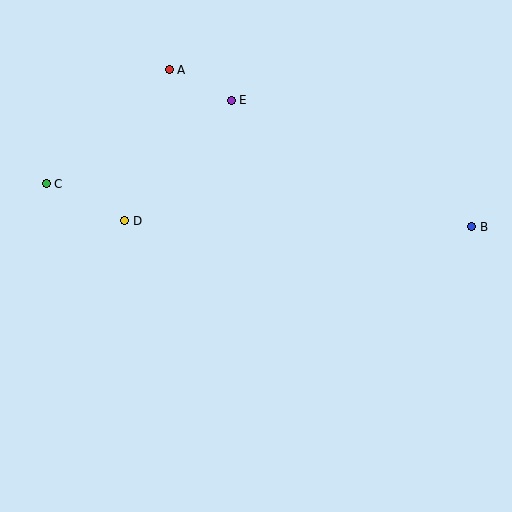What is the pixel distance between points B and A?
The distance between B and A is 341 pixels.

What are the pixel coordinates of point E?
Point E is at (231, 100).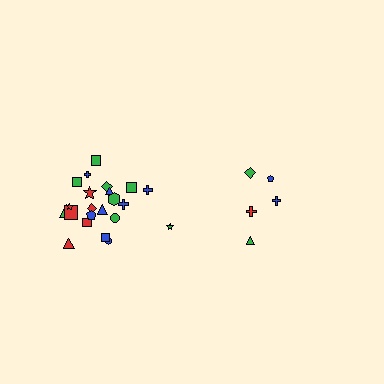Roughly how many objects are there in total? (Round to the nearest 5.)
Roughly 25 objects in total.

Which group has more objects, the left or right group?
The left group.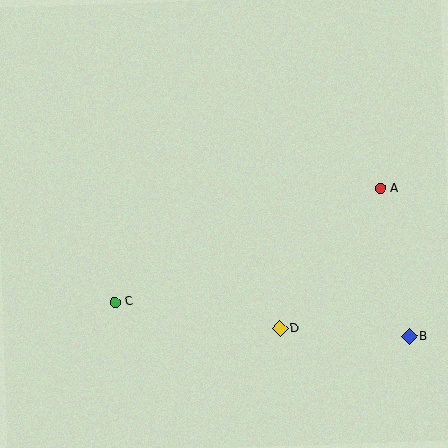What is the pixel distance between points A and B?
The distance between A and B is 151 pixels.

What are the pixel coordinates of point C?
Point C is at (115, 302).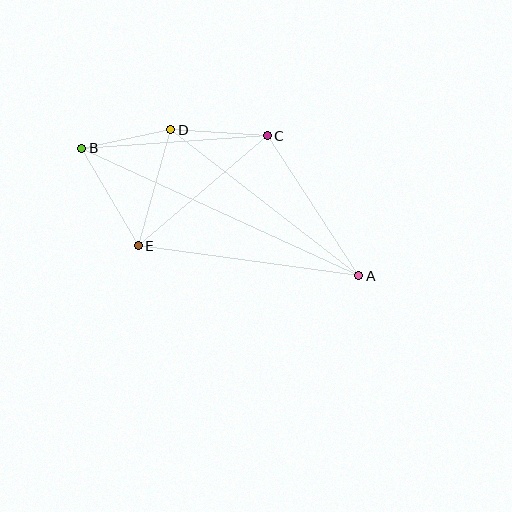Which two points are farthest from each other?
Points A and B are farthest from each other.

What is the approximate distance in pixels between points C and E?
The distance between C and E is approximately 169 pixels.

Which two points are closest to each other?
Points B and D are closest to each other.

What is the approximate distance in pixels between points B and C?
The distance between B and C is approximately 186 pixels.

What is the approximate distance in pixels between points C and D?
The distance between C and D is approximately 97 pixels.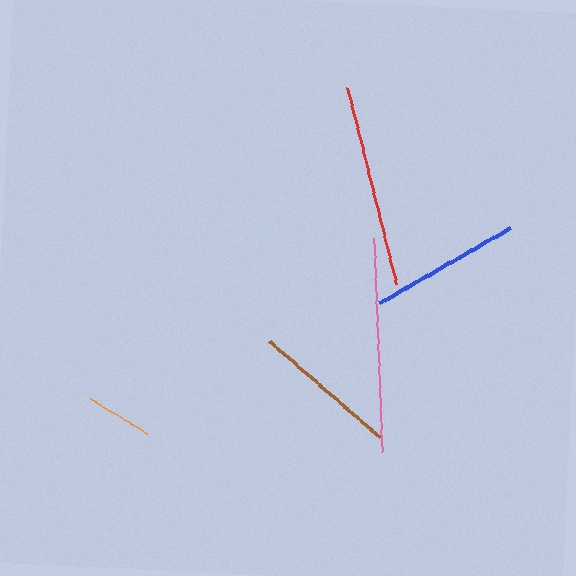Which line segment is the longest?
The pink line is the longest at approximately 214 pixels.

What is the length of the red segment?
The red segment is approximately 202 pixels long.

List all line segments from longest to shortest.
From longest to shortest: pink, red, blue, brown, orange.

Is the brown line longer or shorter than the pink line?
The pink line is longer than the brown line.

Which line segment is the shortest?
The orange line is the shortest at approximately 67 pixels.